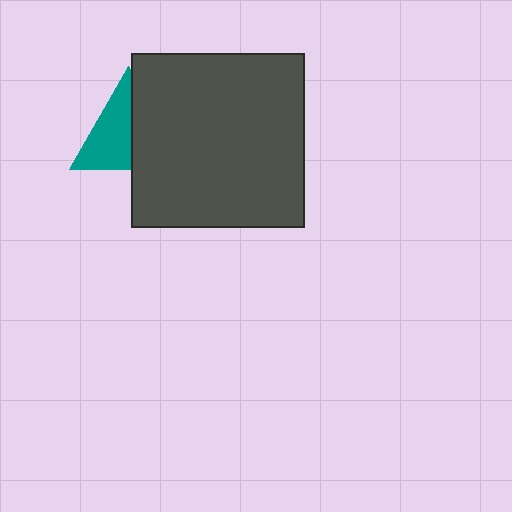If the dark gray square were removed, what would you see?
You would see the complete teal triangle.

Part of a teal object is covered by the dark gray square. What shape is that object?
It is a triangle.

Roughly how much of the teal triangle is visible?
About half of it is visible (roughly 55%).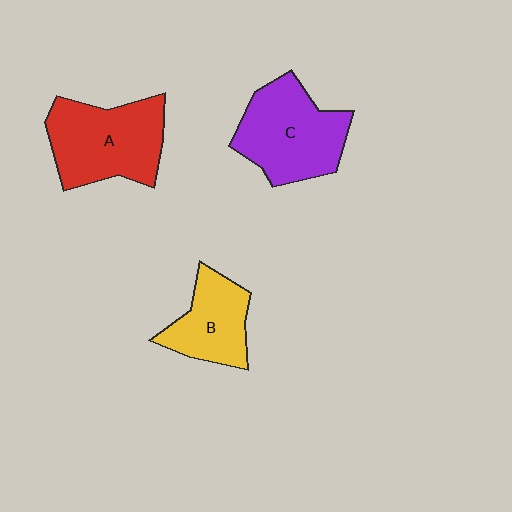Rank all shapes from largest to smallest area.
From largest to smallest: A (red), C (purple), B (yellow).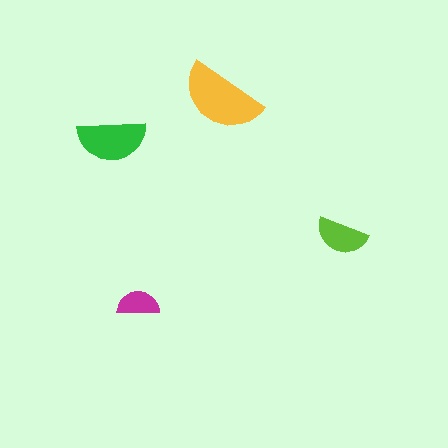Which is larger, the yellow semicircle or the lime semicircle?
The yellow one.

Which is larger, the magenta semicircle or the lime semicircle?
The lime one.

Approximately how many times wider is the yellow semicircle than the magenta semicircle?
About 2 times wider.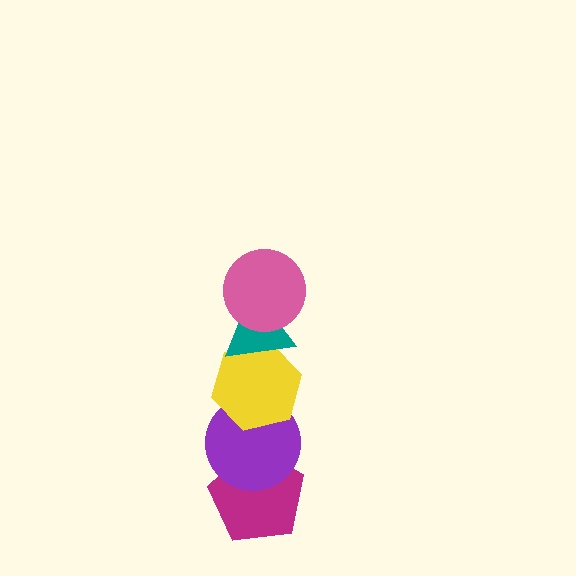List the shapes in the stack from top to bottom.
From top to bottom: the pink circle, the teal triangle, the yellow hexagon, the purple circle, the magenta pentagon.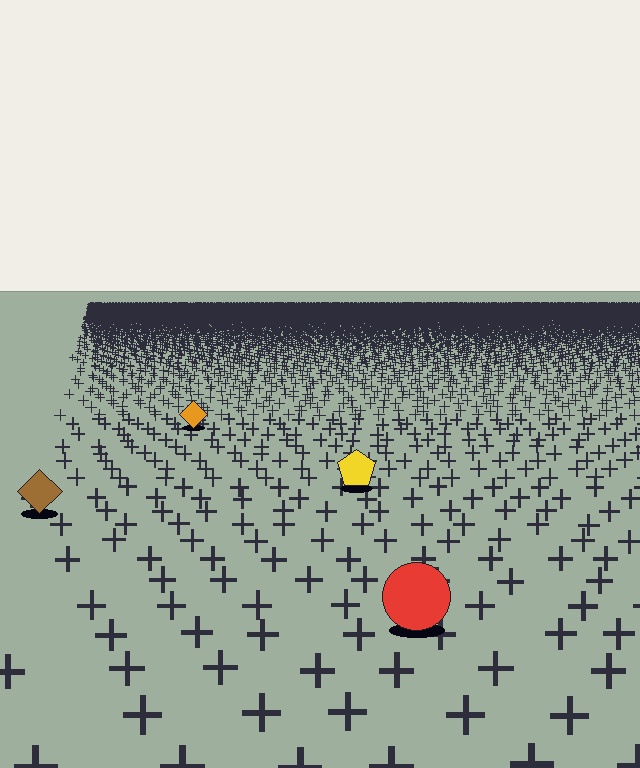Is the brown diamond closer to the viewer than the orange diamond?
Yes. The brown diamond is closer — you can tell from the texture gradient: the ground texture is coarser near it.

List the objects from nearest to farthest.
From nearest to farthest: the red circle, the brown diamond, the yellow pentagon, the orange diamond.